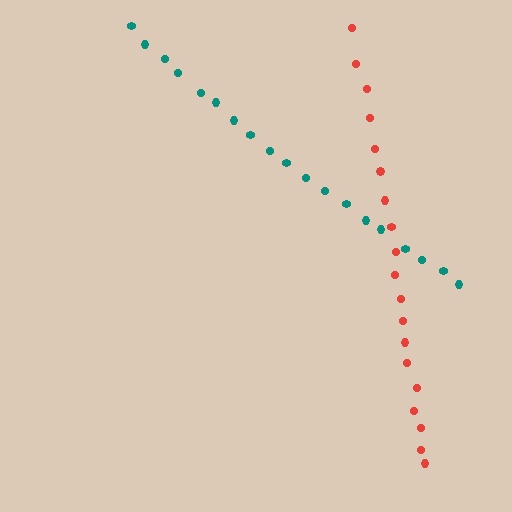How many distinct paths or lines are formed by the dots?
There are 2 distinct paths.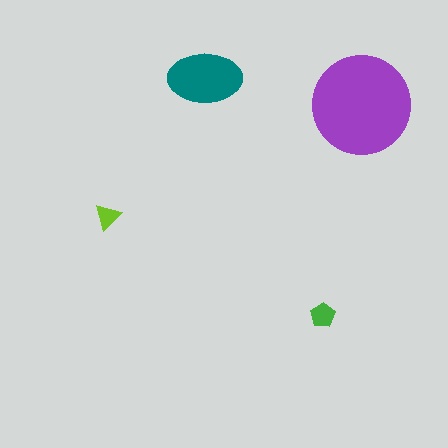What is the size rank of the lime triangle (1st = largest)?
4th.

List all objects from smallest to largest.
The lime triangle, the green pentagon, the teal ellipse, the purple circle.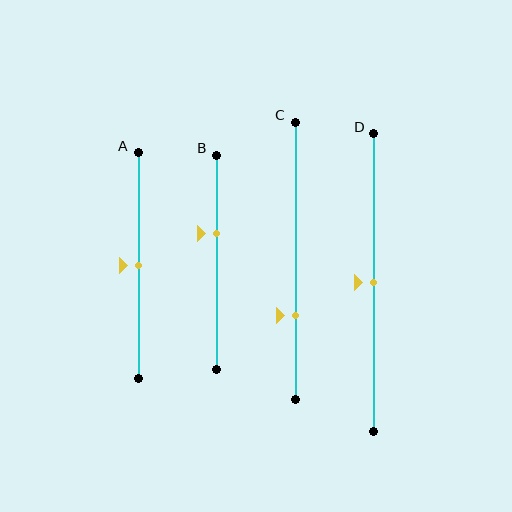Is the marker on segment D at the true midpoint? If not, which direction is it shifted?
Yes, the marker on segment D is at the true midpoint.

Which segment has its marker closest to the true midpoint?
Segment A has its marker closest to the true midpoint.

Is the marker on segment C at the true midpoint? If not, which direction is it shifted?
No, the marker on segment C is shifted downward by about 20% of the segment length.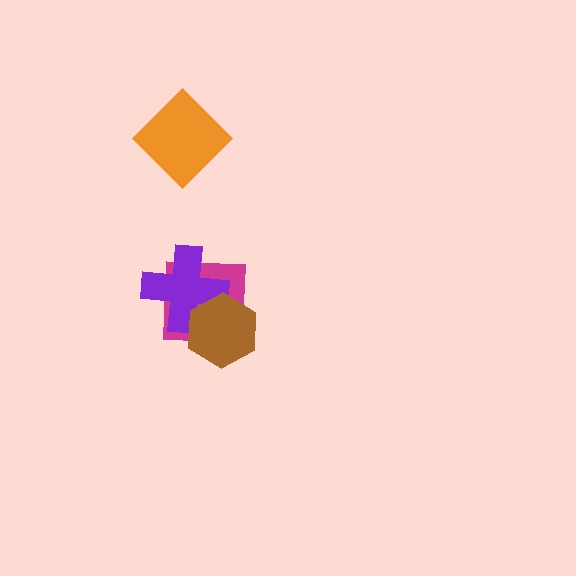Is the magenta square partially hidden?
Yes, it is partially covered by another shape.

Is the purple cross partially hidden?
Yes, it is partially covered by another shape.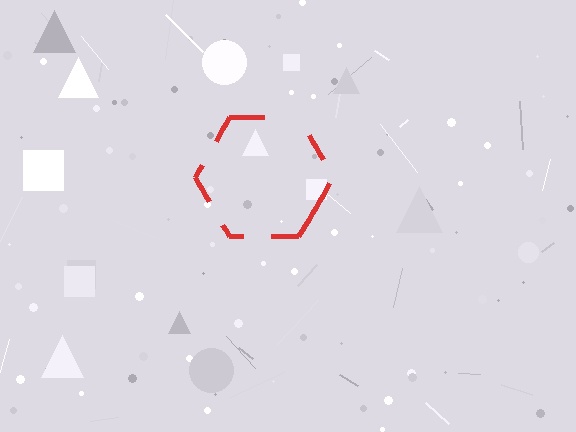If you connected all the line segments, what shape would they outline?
They would outline a hexagon.